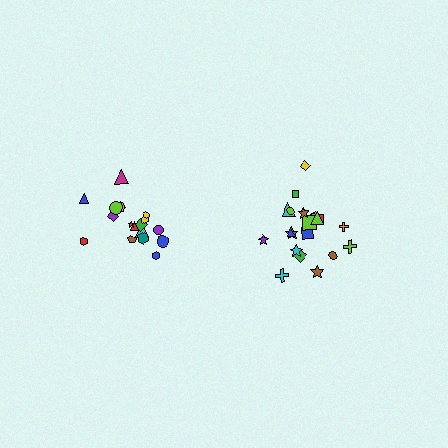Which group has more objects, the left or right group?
The right group.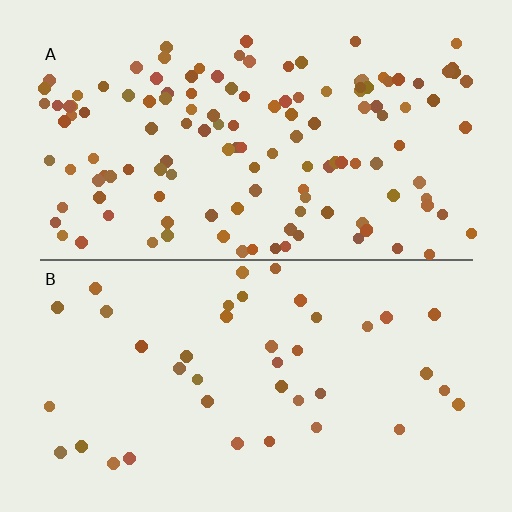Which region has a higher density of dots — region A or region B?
A (the top).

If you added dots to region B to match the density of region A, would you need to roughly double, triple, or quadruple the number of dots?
Approximately triple.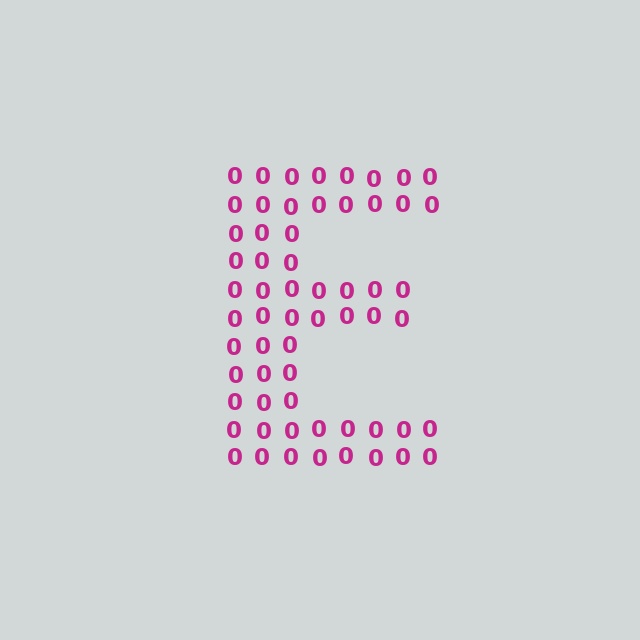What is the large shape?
The large shape is the letter E.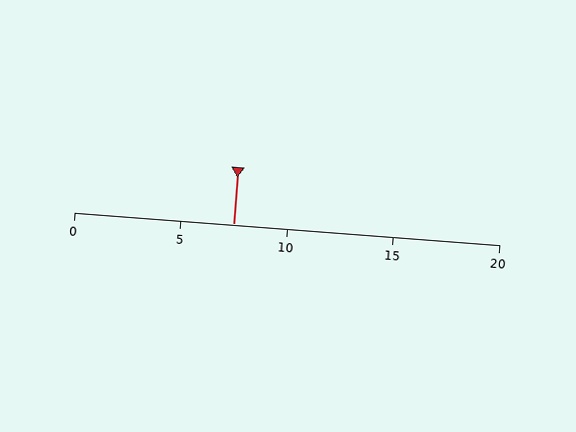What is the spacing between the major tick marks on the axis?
The major ticks are spaced 5 apart.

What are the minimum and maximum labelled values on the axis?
The axis runs from 0 to 20.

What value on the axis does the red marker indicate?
The marker indicates approximately 7.5.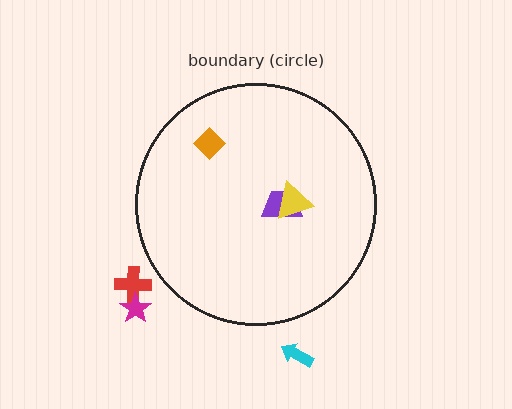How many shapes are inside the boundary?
3 inside, 3 outside.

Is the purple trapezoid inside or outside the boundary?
Inside.